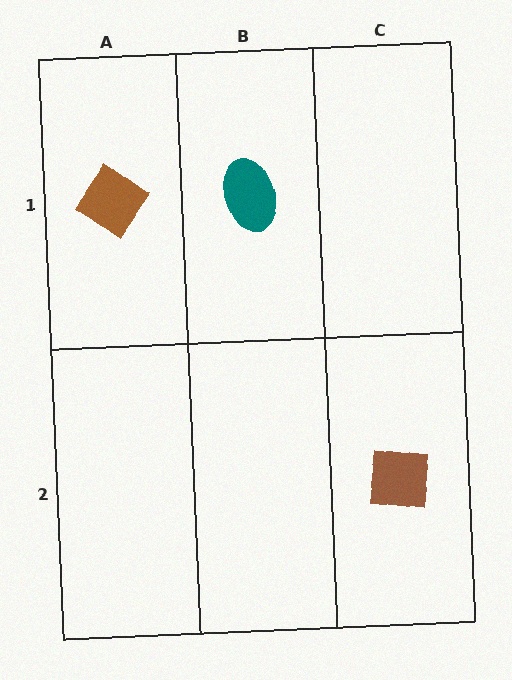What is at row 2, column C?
A brown square.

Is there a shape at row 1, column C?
No, that cell is empty.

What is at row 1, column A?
A brown diamond.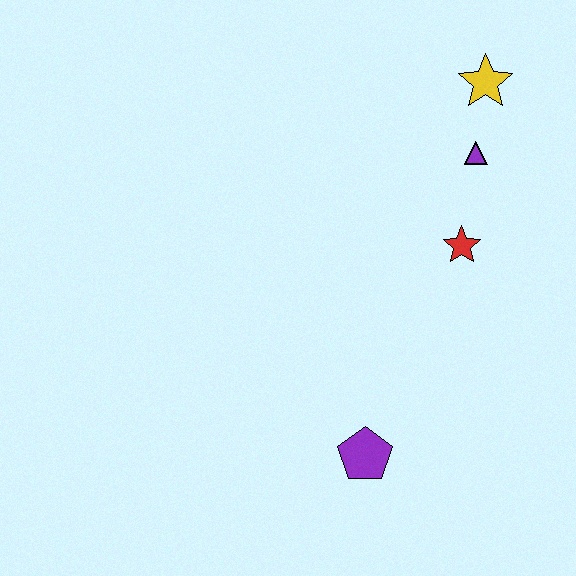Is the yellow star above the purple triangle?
Yes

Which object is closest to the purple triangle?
The yellow star is closest to the purple triangle.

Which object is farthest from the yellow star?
The purple pentagon is farthest from the yellow star.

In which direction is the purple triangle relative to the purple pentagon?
The purple triangle is above the purple pentagon.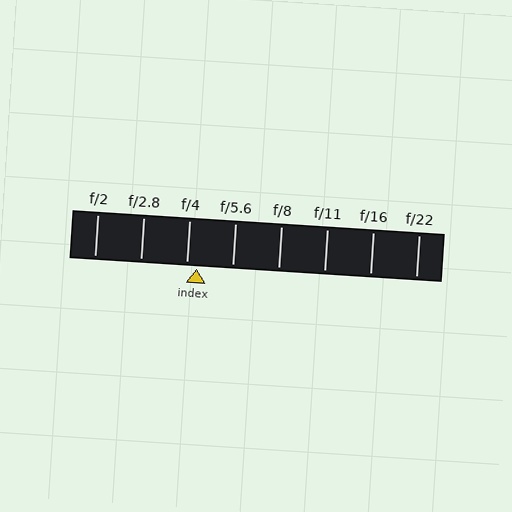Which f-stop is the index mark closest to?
The index mark is closest to f/4.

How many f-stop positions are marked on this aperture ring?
There are 8 f-stop positions marked.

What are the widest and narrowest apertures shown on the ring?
The widest aperture shown is f/2 and the narrowest is f/22.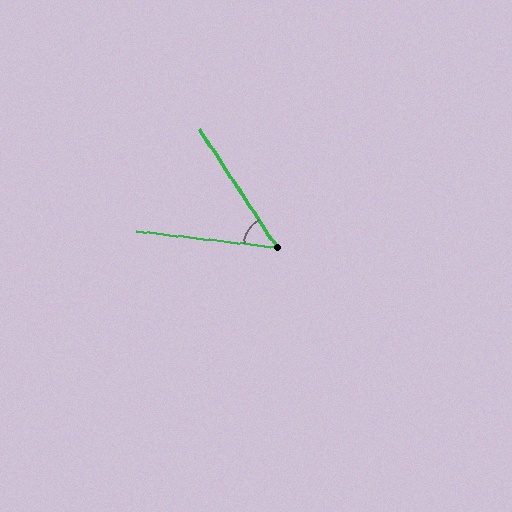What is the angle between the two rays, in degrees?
Approximately 50 degrees.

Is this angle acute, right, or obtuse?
It is acute.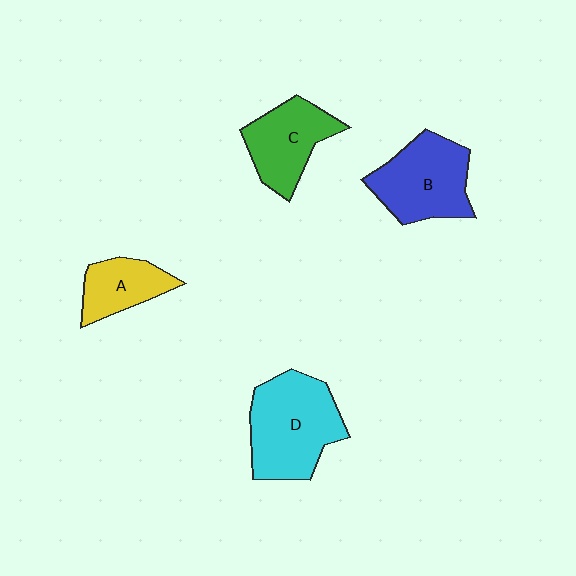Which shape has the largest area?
Shape D (cyan).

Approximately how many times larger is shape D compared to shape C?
Approximately 1.4 times.